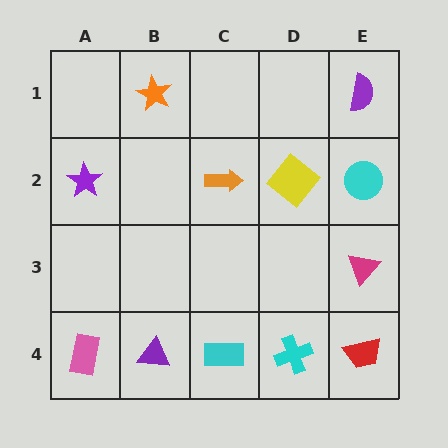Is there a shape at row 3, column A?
No, that cell is empty.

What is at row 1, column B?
An orange star.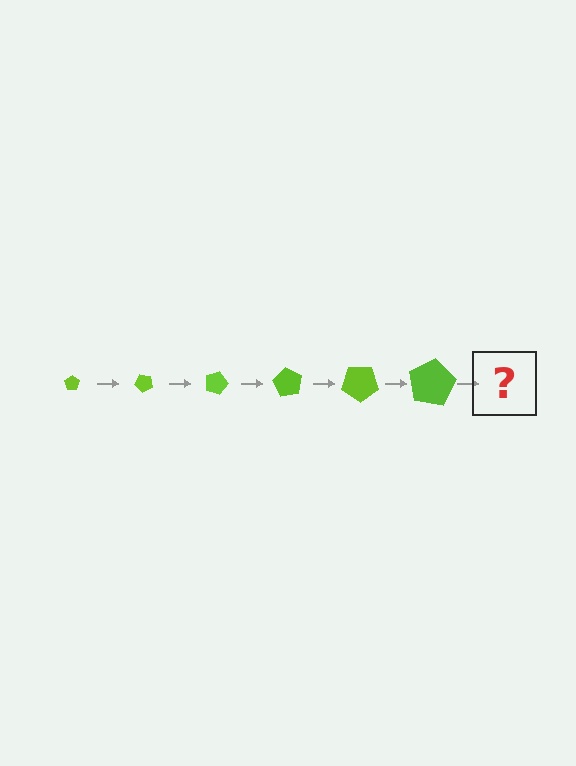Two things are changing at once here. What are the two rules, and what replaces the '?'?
The two rules are that the pentagon grows larger each step and it rotates 45 degrees each step. The '?' should be a pentagon, larger than the previous one and rotated 270 degrees from the start.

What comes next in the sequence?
The next element should be a pentagon, larger than the previous one and rotated 270 degrees from the start.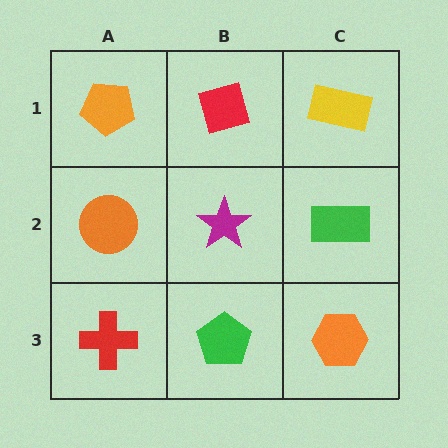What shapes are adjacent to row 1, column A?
An orange circle (row 2, column A), a red square (row 1, column B).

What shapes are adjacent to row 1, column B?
A magenta star (row 2, column B), an orange pentagon (row 1, column A), a yellow rectangle (row 1, column C).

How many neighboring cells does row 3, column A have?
2.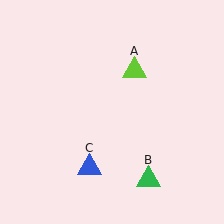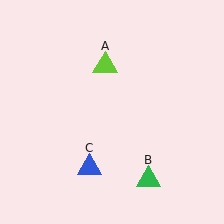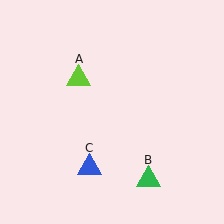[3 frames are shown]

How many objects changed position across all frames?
1 object changed position: lime triangle (object A).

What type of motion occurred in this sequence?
The lime triangle (object A) rotated counterclockwise around the center of the scene.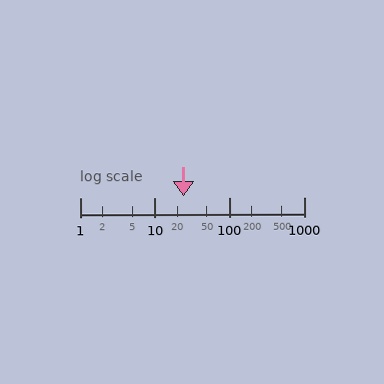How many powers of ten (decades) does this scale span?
The scale spans 3 decades, from 1 to 1000.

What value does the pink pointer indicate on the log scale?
The pointer indicates approximately 24.